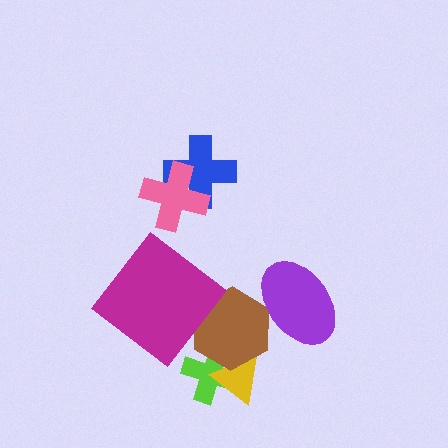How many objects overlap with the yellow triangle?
2 objects overlap with the yellow triangle.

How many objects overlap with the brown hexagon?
4 objects overlap with the brown hexagon.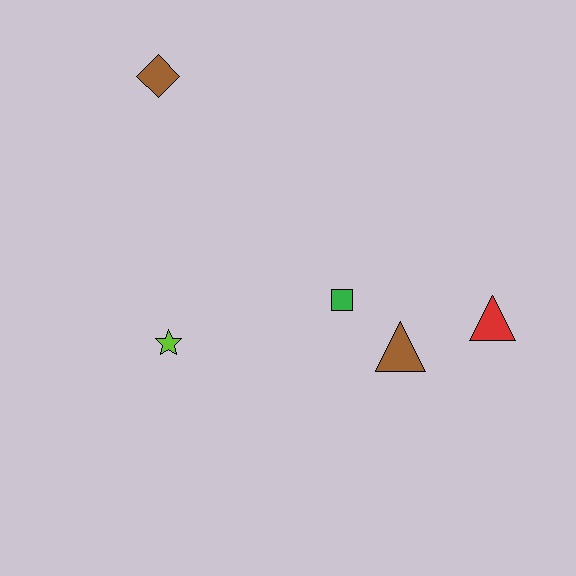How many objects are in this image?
There are 5 objects.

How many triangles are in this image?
There are 2 triangles.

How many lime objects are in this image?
There is 1 lime object.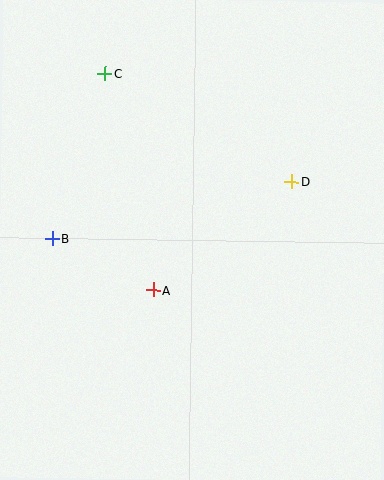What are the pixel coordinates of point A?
Point A is at (154, 290).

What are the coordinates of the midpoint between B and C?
The midpoint between B and C is at (79, 156).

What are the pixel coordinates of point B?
Point B is at (52, 239).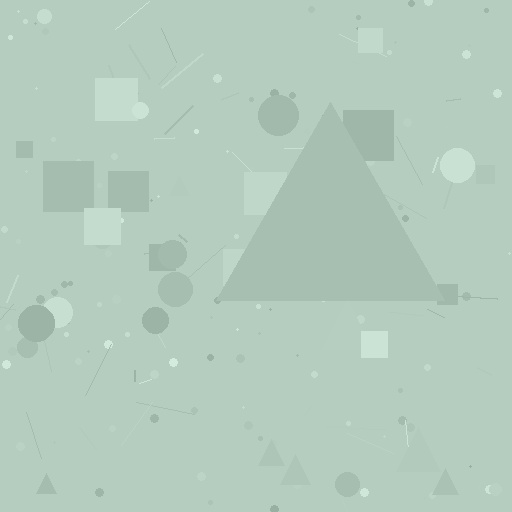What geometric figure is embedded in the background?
A triangle is embedded in the background.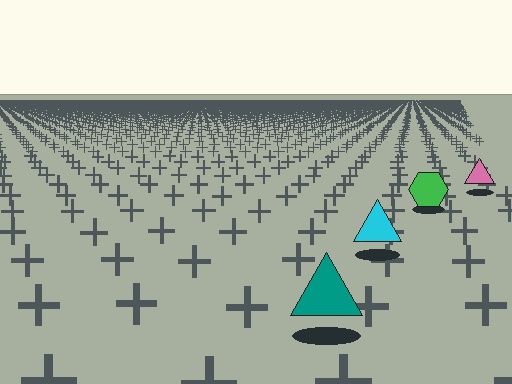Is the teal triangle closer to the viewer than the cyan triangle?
Yes. The teal triangle is closer — you can tell from the texture gradient: the ground texture is coarser near it.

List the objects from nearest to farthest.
From nearest to farthest: the teal triangle, the cyan triangle, the green hexagon, the pink triangle.